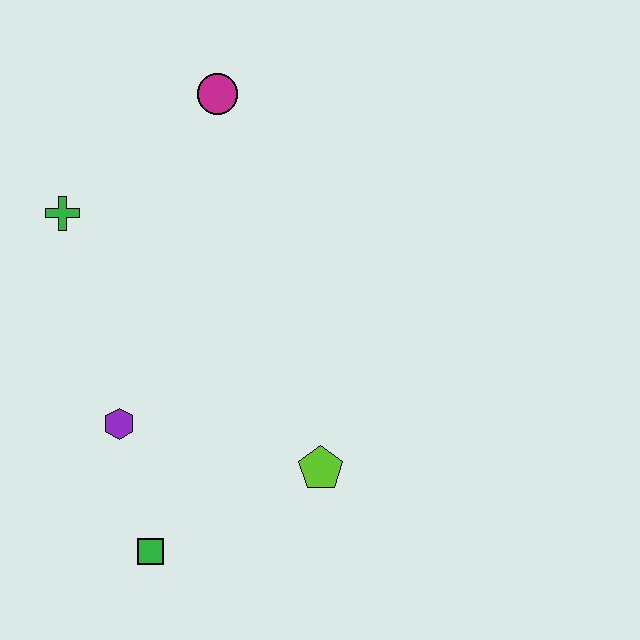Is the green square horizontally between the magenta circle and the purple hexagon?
Yes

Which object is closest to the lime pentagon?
The green square is closest to the lime pentagon.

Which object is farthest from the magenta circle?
The green square is farthest from the magenta circle.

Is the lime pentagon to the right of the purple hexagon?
Yes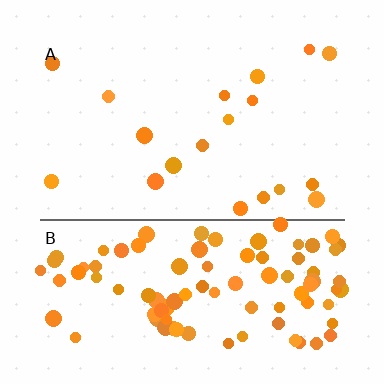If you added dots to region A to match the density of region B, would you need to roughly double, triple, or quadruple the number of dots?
Approximately quadruple.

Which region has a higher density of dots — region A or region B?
B (the bottom).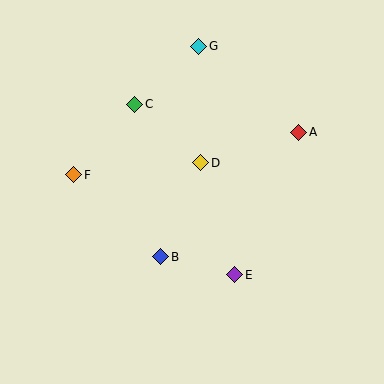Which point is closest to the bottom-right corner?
Point E is closest to the bottom-right corner.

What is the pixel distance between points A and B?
The distance between A and B is 186 pixels.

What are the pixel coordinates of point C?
Point C is at (135, 104).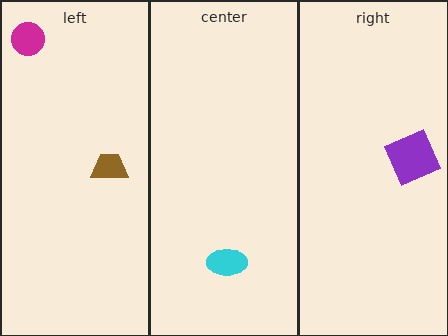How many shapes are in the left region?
2.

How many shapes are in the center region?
1.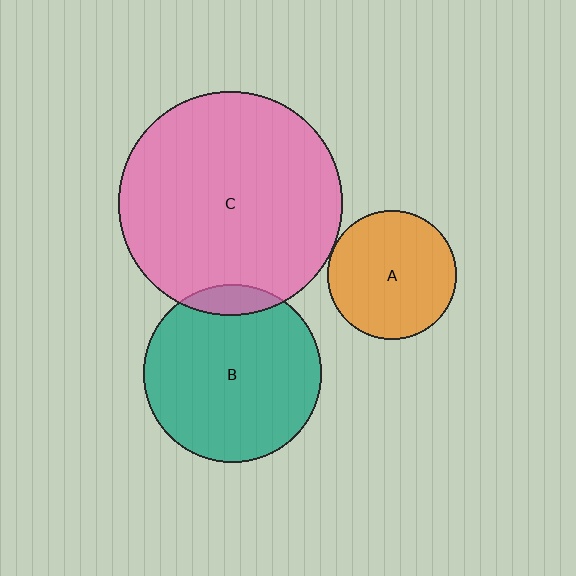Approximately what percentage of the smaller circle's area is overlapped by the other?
Approximately 10%.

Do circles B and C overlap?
Yes.